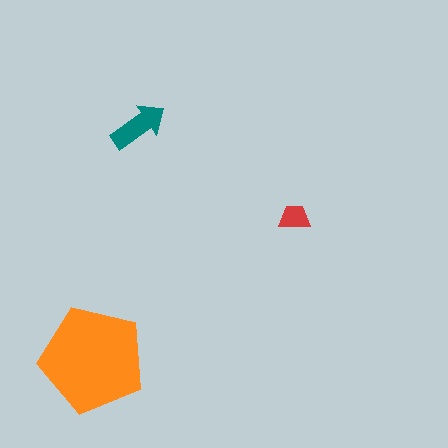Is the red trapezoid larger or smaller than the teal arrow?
Smaller.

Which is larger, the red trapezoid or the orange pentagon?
The orange pentagon.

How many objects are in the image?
There are 3 objects in the image.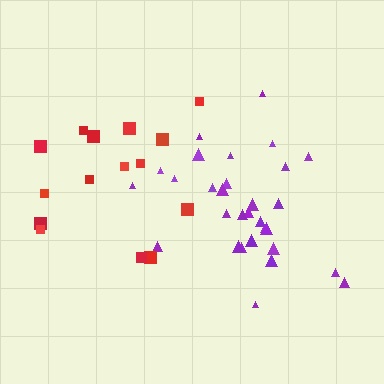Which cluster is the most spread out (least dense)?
Red.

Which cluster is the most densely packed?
Purple.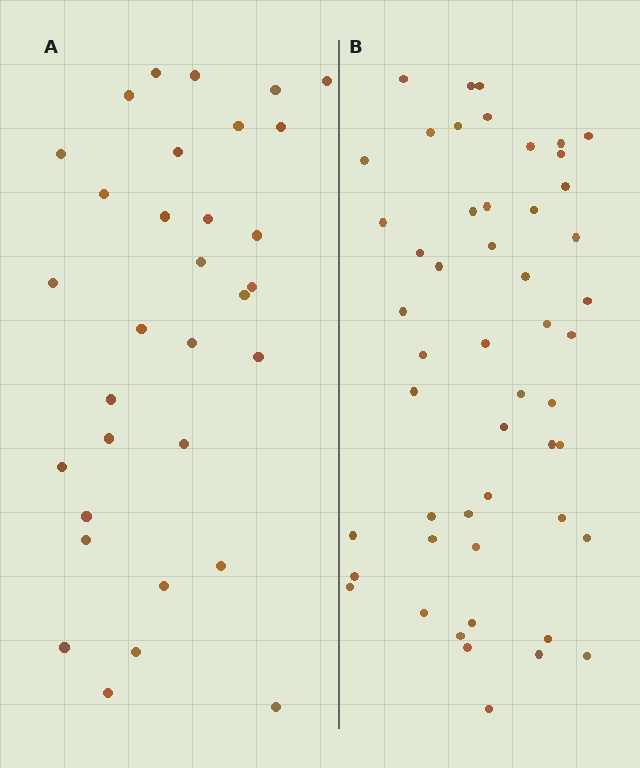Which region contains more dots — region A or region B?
Region B (the right region) has more dots.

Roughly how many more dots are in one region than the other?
Region B has approximately 20 more dots than region A.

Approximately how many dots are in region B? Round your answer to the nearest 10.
About 50 dots. (The exact count is 51, which rounds to 50.)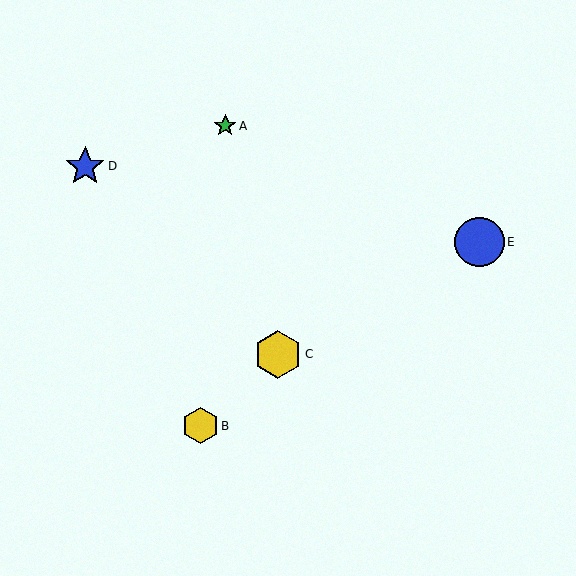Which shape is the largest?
The blue circle (labeled E) is the largest.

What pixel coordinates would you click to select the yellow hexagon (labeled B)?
Click at (200, 426) to select the yellow hexagon B.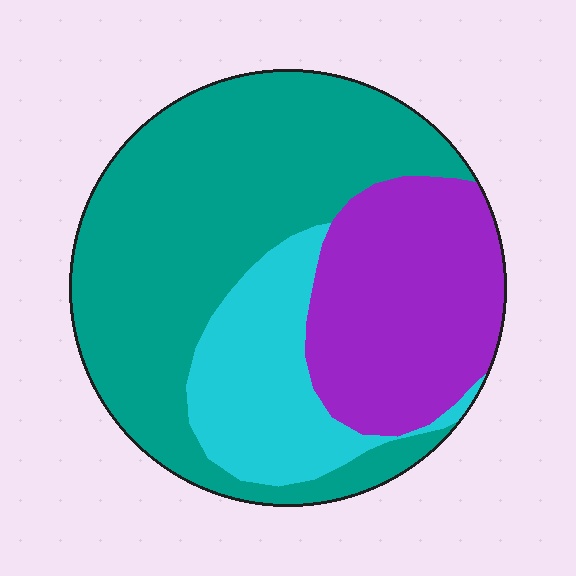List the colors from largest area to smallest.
From largest to smallest: teal, purple, cyan.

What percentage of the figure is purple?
Purple covers around 30% of the figure.